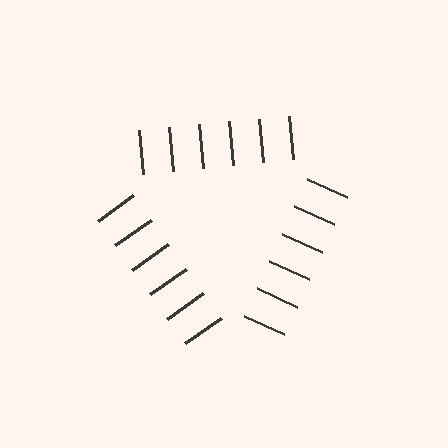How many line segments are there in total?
18 — 6 along each of the 3 edges.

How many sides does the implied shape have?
3 sides — the line-ends trace a triangle.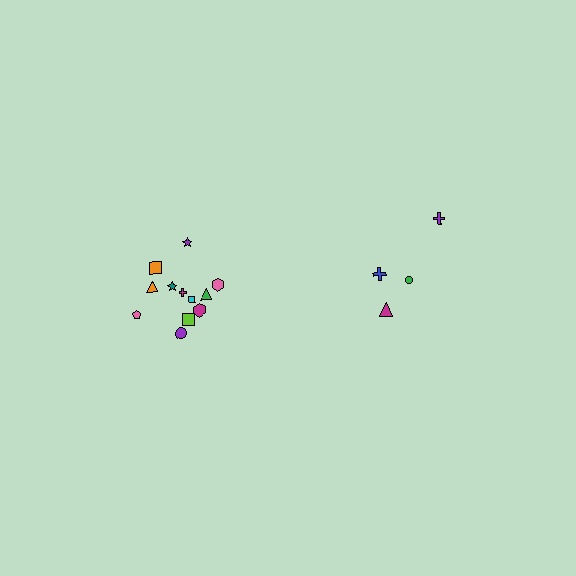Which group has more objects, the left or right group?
The left group.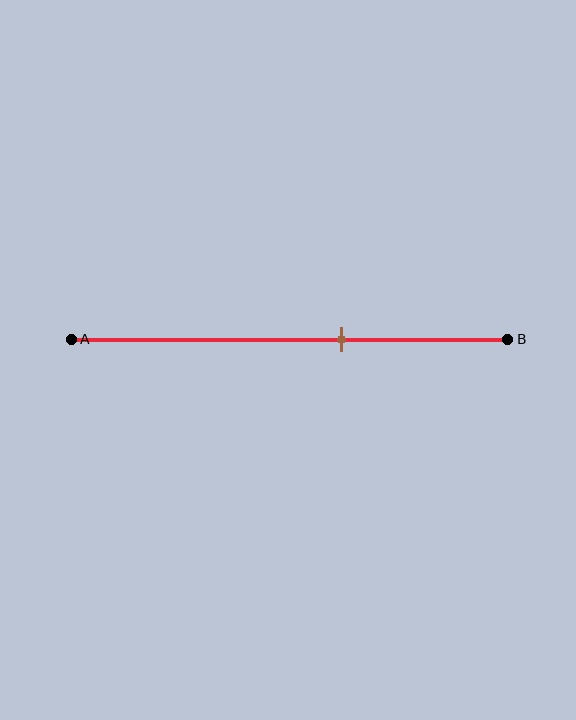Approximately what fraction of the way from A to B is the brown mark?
The brown mark is approximately 60% of the way from A to B.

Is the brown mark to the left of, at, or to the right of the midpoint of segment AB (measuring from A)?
The brown mark is to the right of the midpoint of segment AB.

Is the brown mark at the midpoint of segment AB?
No, the mark is at about 60% from A, not at the 50% midpoint.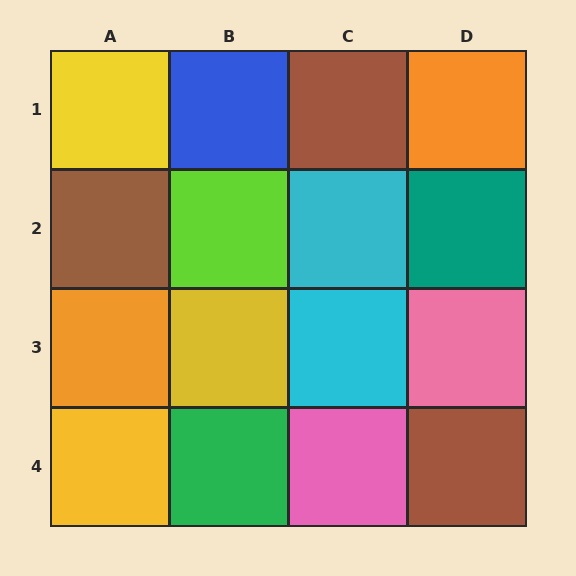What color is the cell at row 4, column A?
Yellow.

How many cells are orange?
2 cells are orange.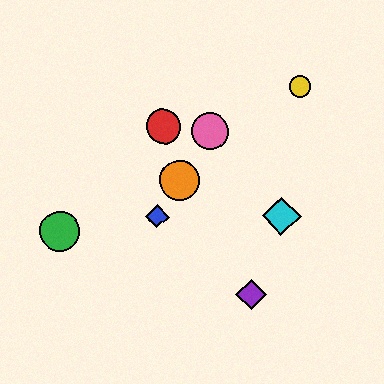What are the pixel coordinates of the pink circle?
The pink circle is at (210, 131).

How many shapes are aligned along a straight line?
3 shapes (the blue diamond, the orange circle, the pink circle) are aligned along a straight line.